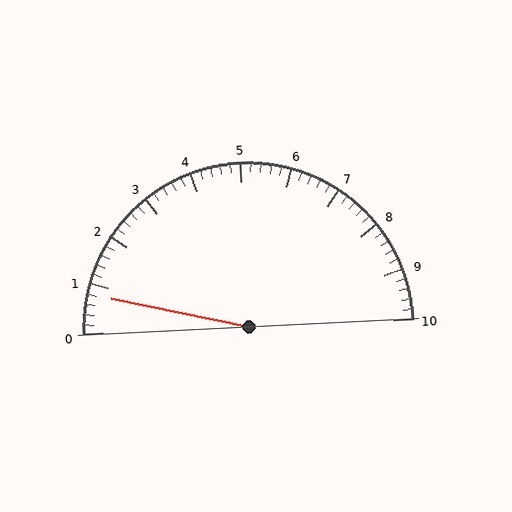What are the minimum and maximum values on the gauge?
The gauge ranges from 0 to 10.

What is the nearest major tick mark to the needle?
The nearest major tick mark is 1.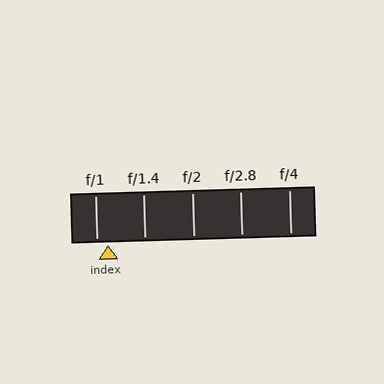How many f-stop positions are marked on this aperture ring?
There are 5 f-stop positions marked.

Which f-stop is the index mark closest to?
The index mark is closest to f/1.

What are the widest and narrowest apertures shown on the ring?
The widest aperture shown is f/1 and the narrowest is f/4.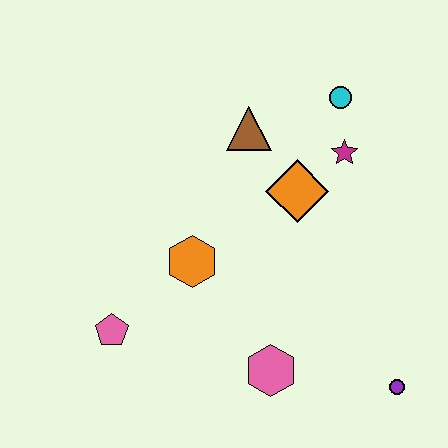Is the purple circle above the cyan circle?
No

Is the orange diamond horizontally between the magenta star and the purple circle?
No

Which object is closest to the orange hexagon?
The pink pentagon is closest to the orange hexagon.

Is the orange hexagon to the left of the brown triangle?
Yes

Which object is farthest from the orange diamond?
The pink pentagon is farthest from the orange diamond.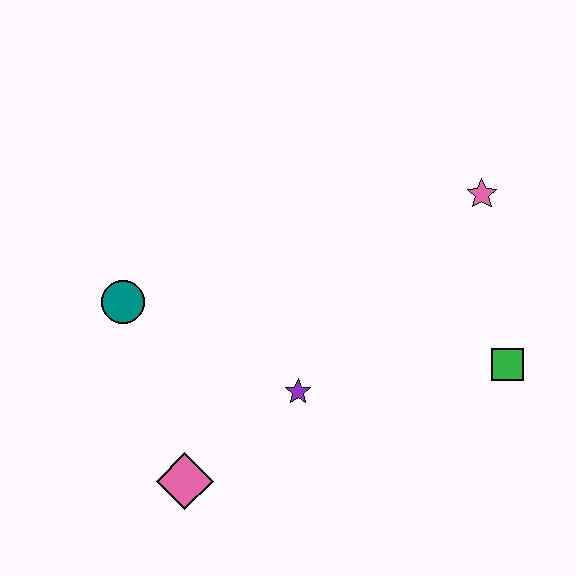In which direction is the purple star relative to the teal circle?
The purple star is to the right of the teal circle.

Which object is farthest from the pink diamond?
The pink star is farthest from the pink diamond.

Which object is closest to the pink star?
The green square is closest to the pink star.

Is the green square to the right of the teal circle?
Yes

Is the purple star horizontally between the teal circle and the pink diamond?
No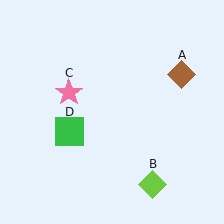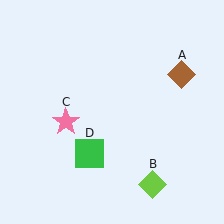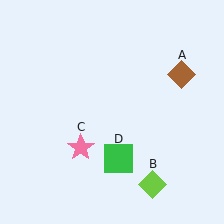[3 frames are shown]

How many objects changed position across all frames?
2 objects changed position: pink star (object C), green square (object D).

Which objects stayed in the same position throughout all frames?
Brown diamond (object A) and lime diamond (object B) remained stationary.